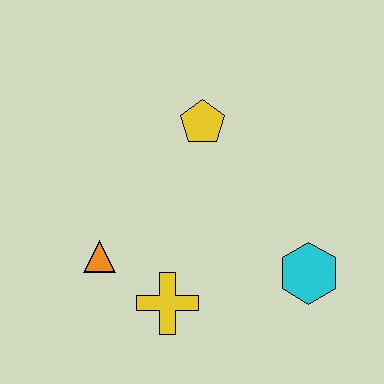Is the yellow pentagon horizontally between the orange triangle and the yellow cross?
No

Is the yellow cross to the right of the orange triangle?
Yes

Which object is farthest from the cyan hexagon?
The orange triangle is farthest from the cyan hexagon.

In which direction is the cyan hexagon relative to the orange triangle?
The cyan hexagon is to the right of the orange triangle.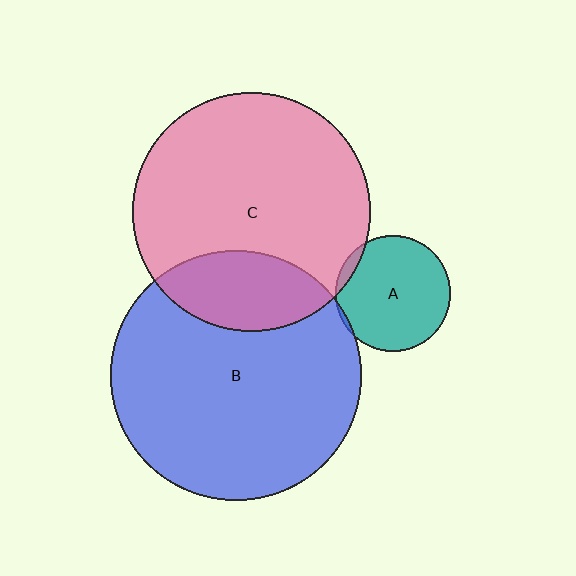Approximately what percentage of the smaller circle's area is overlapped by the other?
Approximately 25%.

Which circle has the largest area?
Circle B (blue).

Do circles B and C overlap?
Yes.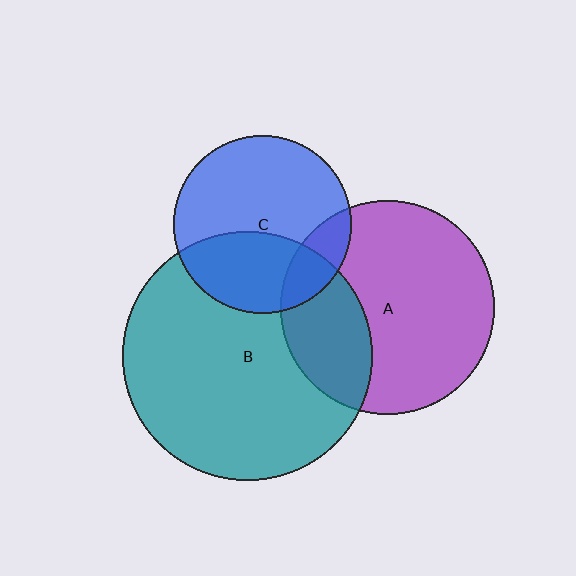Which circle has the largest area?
Circle B (teal).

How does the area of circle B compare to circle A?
Approximately 1.4 times.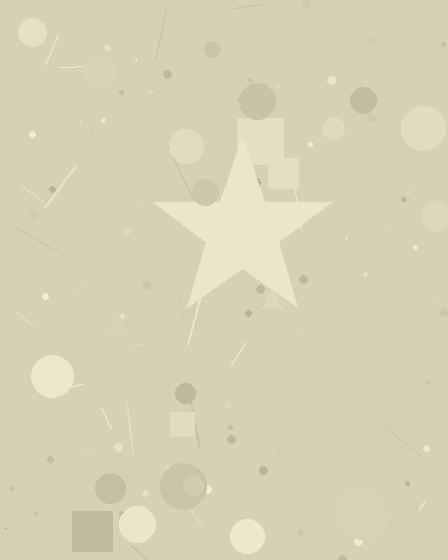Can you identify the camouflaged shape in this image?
The camouflaged shape is a star.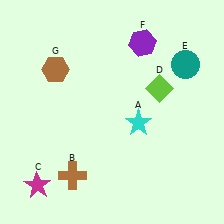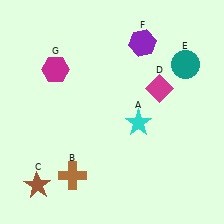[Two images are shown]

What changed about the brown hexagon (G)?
In Image 1, G is brown. In Image 2, it changed to magenta.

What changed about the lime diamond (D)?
In Image 1, D is lime. In Image 2, it changed to magenta.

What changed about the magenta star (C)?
In Image 1, C is magenta. In Image 2, it changed to brown.